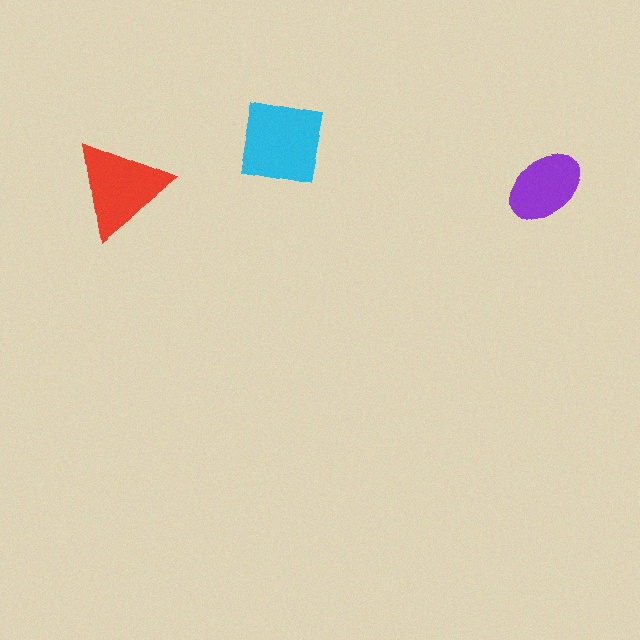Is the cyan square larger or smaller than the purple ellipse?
Larger.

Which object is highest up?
The cyan square is topmost.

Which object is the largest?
The cyan square.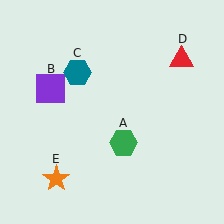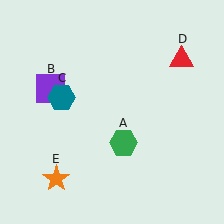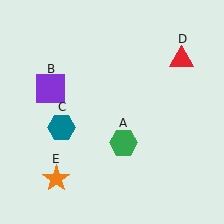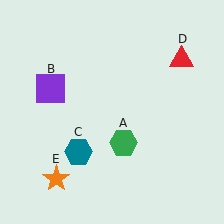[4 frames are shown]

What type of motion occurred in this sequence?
The teal hexagon (object C) rotated counterclockwise around the center of the scene.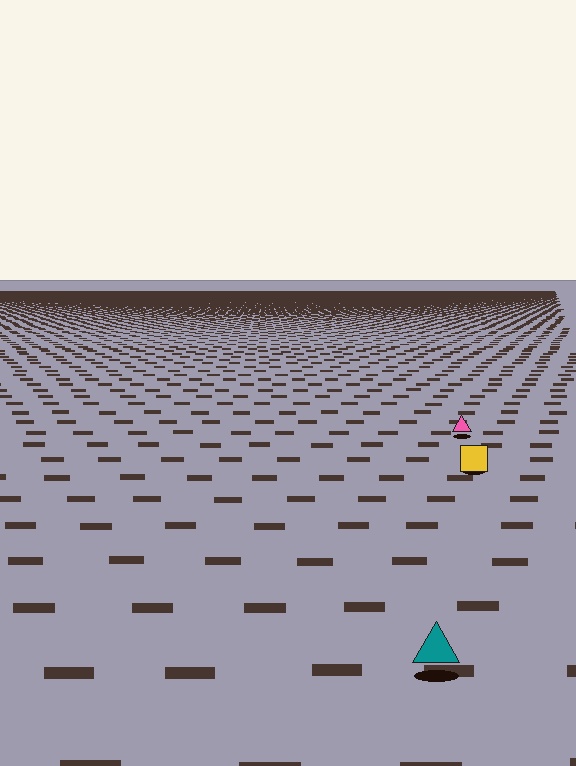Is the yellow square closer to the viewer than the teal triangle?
No. The teal triangle is closer — you can tell from the texture gradient: the ground texture is coarser near it.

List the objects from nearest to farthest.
From nearest to farthest: the teal triangle, the yellow square, the pink triangle.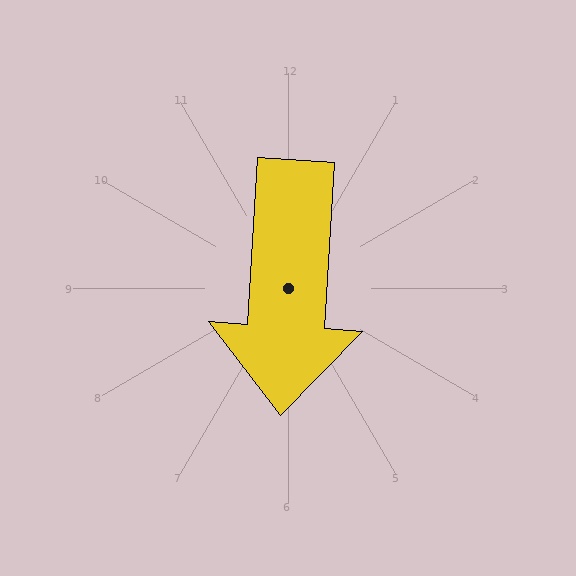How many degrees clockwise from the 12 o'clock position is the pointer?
Approximately 183 degrees.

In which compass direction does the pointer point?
South.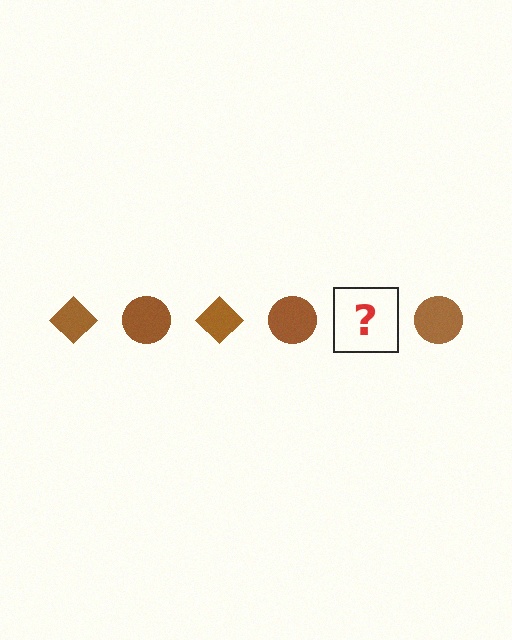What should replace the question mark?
The question mark should be replaced with a brown diamond.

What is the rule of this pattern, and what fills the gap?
The rule is that the pattern cycles through diamond, circle shapes in brown. The gap should be filled with a brown diamond.